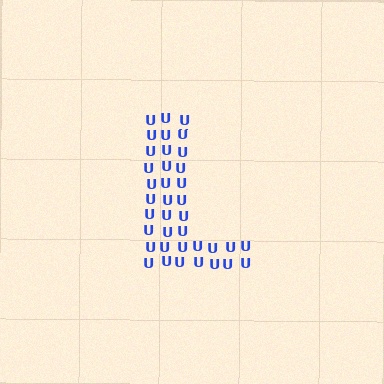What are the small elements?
The small elements are letter U's.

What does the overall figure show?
The overall figure shows the letter L.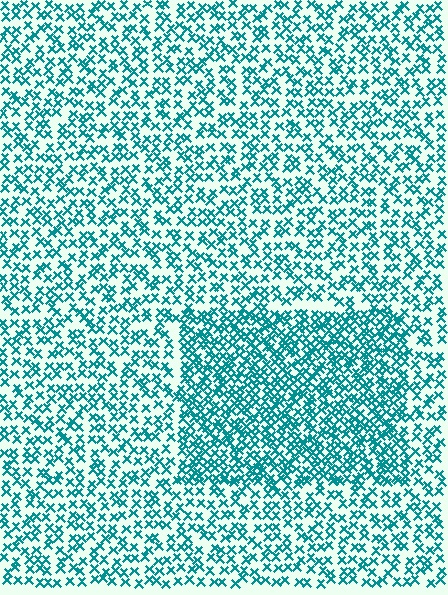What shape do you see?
I see a rectangle.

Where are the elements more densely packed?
The elements are more densely packed inside the rectangle boundary.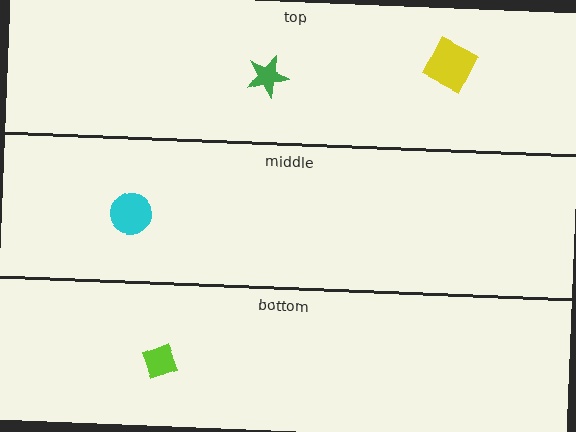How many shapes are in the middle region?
1.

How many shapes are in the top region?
2.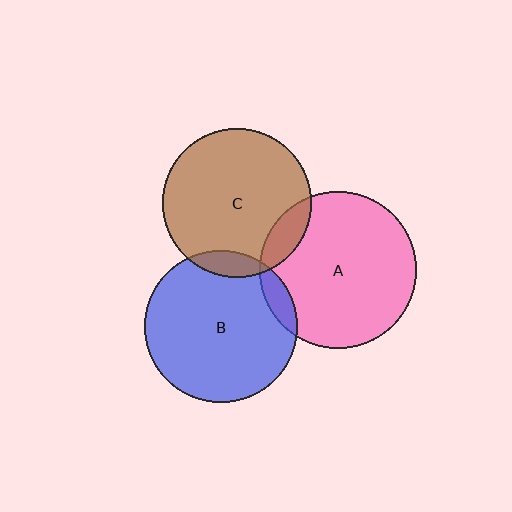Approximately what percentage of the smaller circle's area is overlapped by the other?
Approximately 10%.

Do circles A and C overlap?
Yes.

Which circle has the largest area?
Circle A (pink).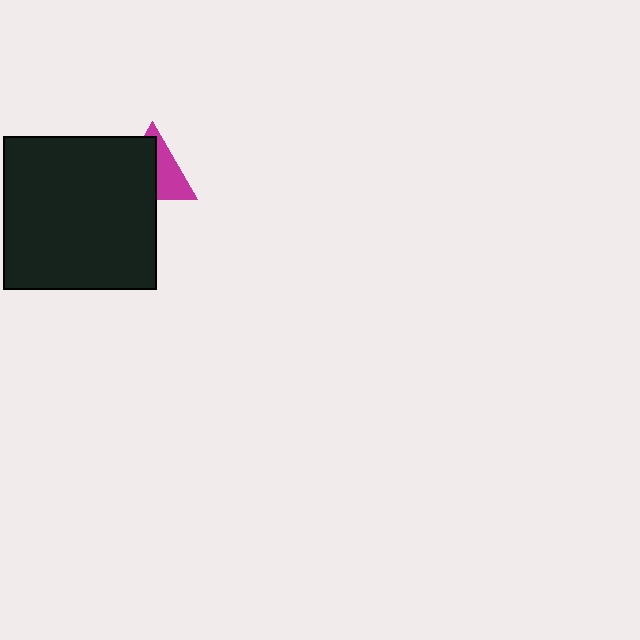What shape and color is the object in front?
The object in front is a black square.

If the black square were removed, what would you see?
You would see the complete magenta triangle.